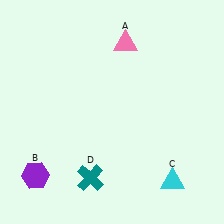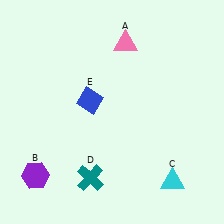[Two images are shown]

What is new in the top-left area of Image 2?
A blue diamond (E) was added in the top-left area of Image 2.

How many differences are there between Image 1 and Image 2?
There is 1 difference between the two images.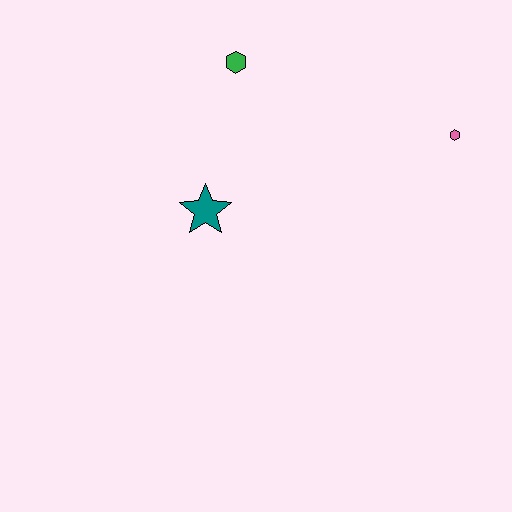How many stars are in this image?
There is 1 star.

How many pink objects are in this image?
There is 1 pink object.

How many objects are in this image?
There are 3 objects.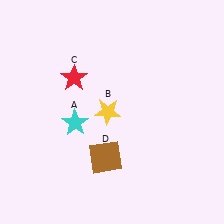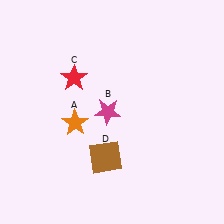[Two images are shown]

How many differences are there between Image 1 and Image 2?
There are 2 differences between the two images.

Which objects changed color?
A changed from cyan to orange. B changed from yellow to magenta.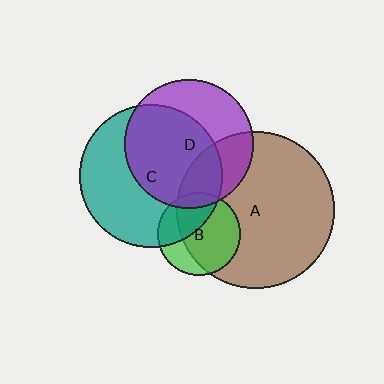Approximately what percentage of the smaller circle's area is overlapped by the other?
Approximately 70%.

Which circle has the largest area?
Circle A (brown).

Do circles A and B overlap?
Yes.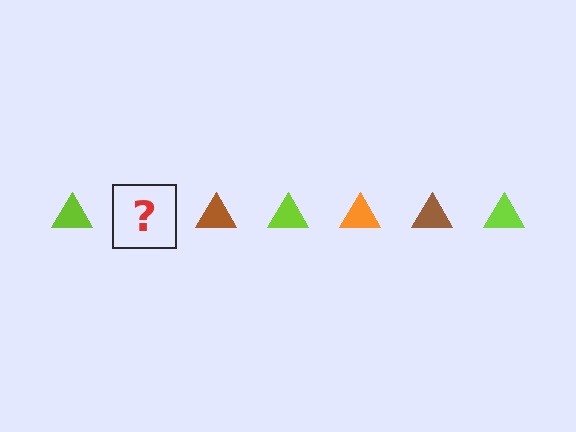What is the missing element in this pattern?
The missing element is an orange triangle.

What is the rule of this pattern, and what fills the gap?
The rule is that the pattern cycles through lime, orange, brown triangles. The gap should be filled with an orange triangle.